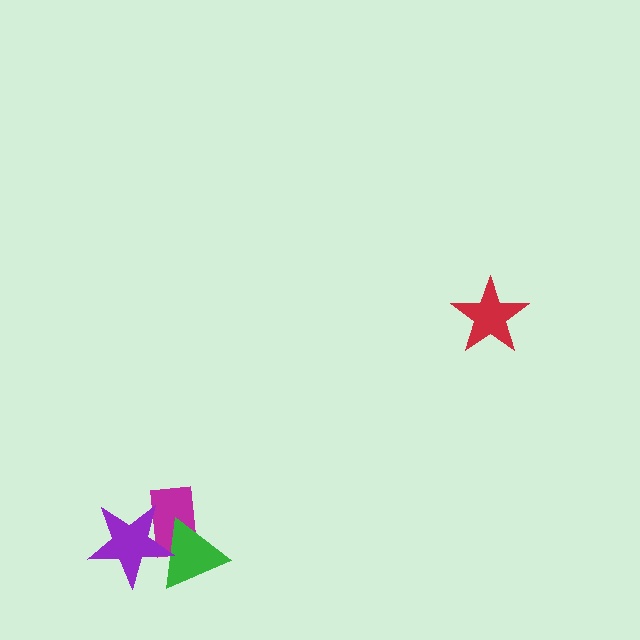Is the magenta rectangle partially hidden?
Yes, it is partially covered by another shape.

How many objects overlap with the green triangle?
2 objects overlap with the green triangle.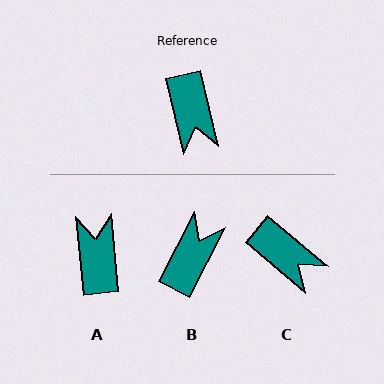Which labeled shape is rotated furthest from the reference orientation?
A, about 172 degrees away.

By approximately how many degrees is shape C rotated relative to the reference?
Approximately 37 degrees counter-clockwise.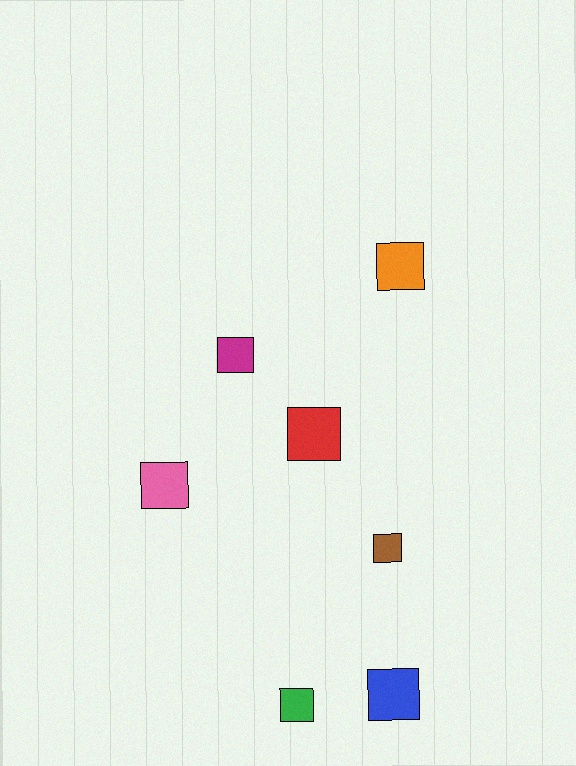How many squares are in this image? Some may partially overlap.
There are 7 squares.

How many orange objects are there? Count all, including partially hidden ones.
There is 1 orange object.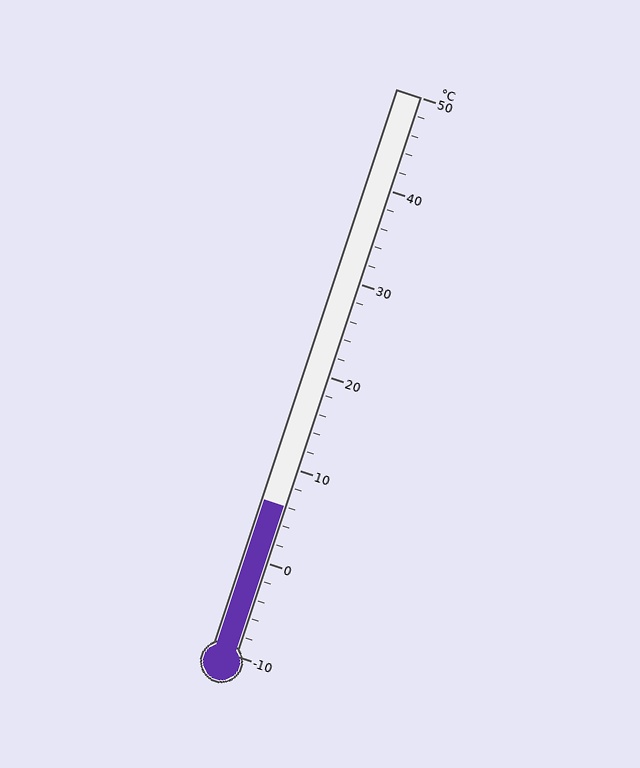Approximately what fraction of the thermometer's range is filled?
The thermometer is filled to approximately 25% of its range.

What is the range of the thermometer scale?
The thermometer scale ranges from -10°C to 50°C.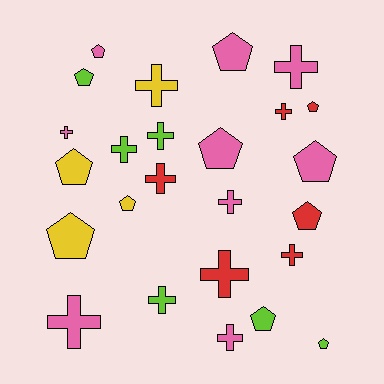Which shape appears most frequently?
Cross, with 13 objects.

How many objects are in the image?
There are 25 objects.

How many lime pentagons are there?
There are 3 lime pentagons.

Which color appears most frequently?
Pink, with 9 objects.